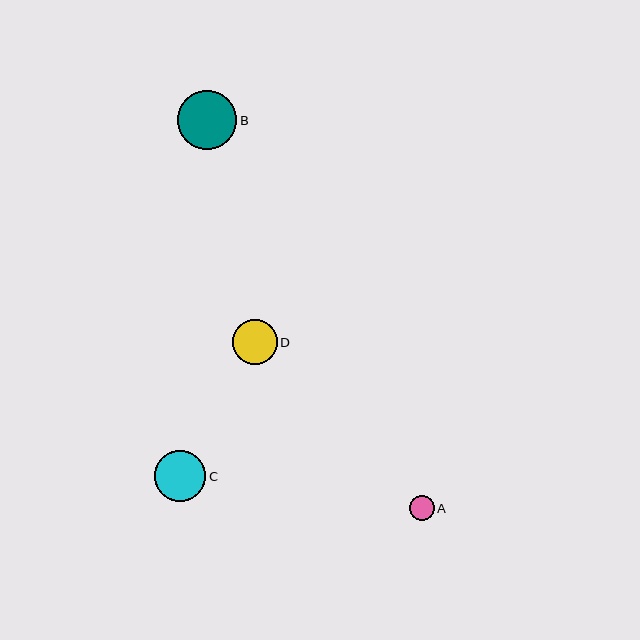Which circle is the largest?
Circle B is the largest with a size of approximately 59 pixels.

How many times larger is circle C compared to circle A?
Circle C is approximately 2.1 times the size of circle A.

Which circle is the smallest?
Circle A is the smallest with a size of approximately 25 pixels.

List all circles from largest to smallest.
From largest to smallest: B, C, D, A.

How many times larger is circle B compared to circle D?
Circle B is approximately 1.3 times the size of circle D.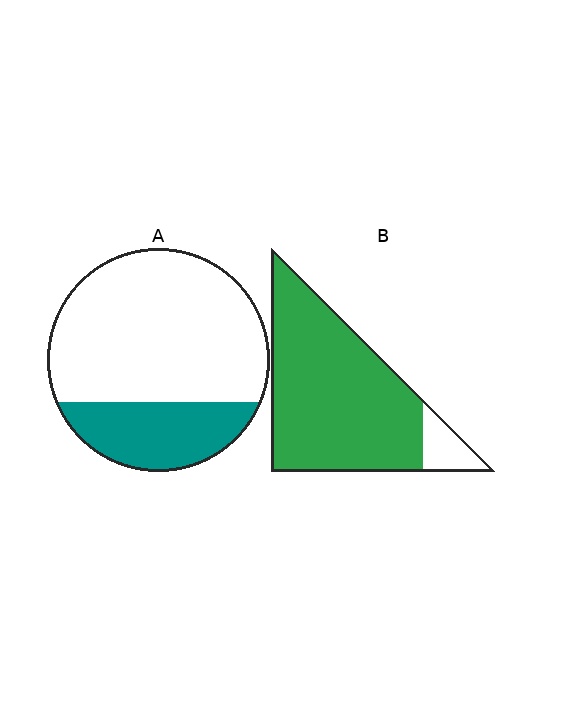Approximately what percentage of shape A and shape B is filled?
A is approximately 25% and B is approximately 90%.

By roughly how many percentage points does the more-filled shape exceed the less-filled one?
By roughly 65 percentage points (B over A).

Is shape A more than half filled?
No.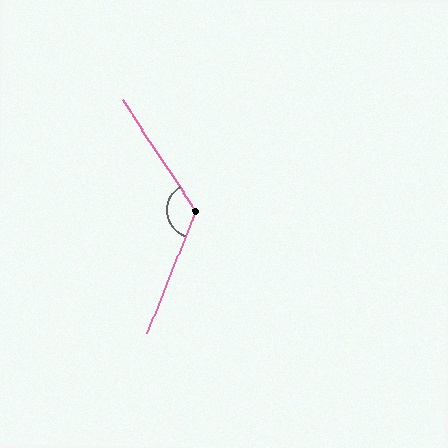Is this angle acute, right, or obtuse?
It is obtuse.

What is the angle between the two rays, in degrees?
Approximately 125 degrees.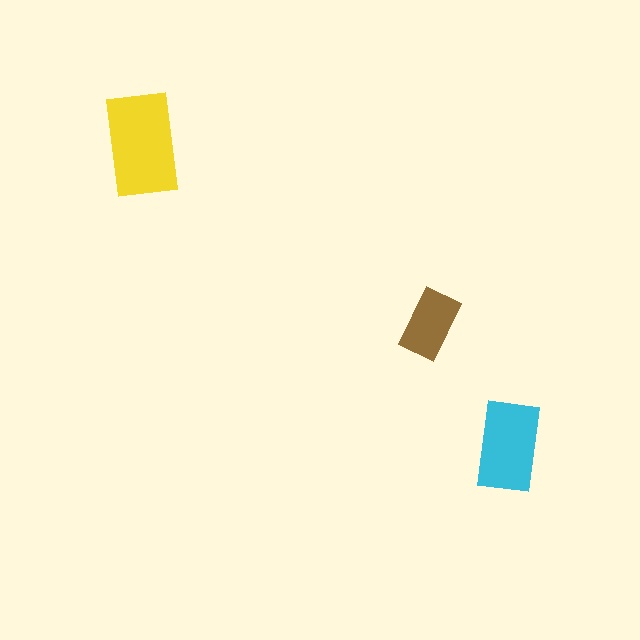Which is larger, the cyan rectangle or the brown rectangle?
The cyan one.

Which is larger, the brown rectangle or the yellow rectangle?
The yellow one.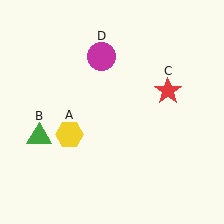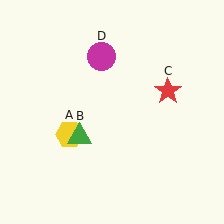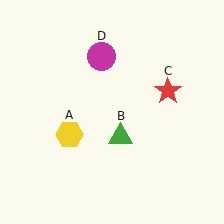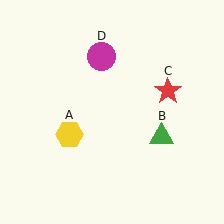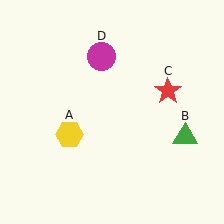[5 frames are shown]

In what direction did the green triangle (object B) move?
The green triangle (object B) moved right.